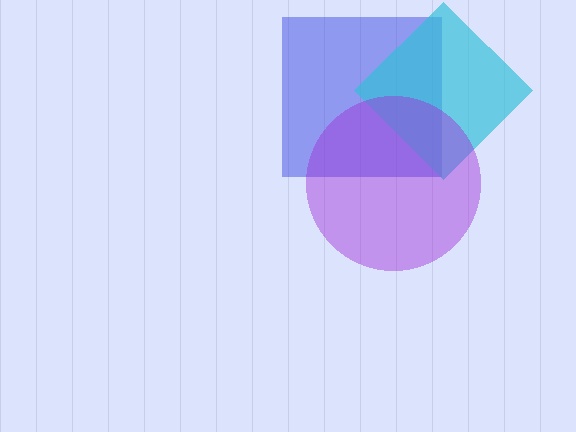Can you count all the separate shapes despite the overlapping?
Yes, there are 3 separate shapes.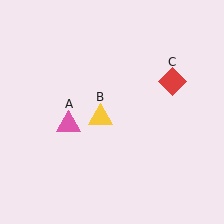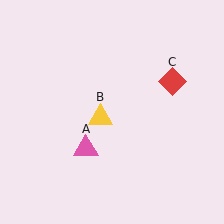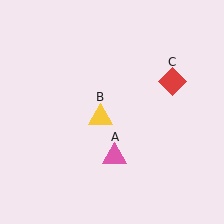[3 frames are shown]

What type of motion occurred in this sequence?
The pink triangle (object A) rotated counterclockwise around the center of the scene.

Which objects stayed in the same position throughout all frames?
Yellow triangle (object B) and red diamond (object C) remained stationary.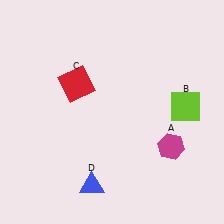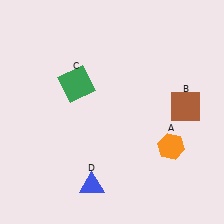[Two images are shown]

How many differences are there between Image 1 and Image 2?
There are 3 differences between the two images.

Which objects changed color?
A changed from magenta to orange. B changed from lime to brown. C changed from red to green.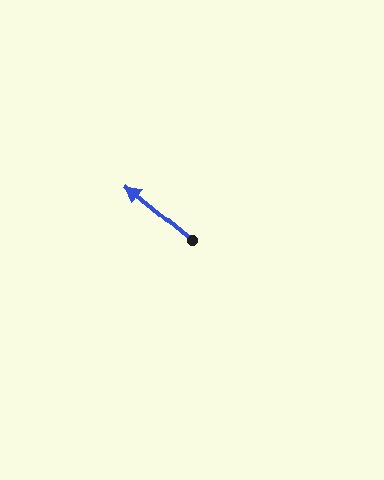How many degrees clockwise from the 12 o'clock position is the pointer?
Approximately 310 degrees.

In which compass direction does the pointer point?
Northwest.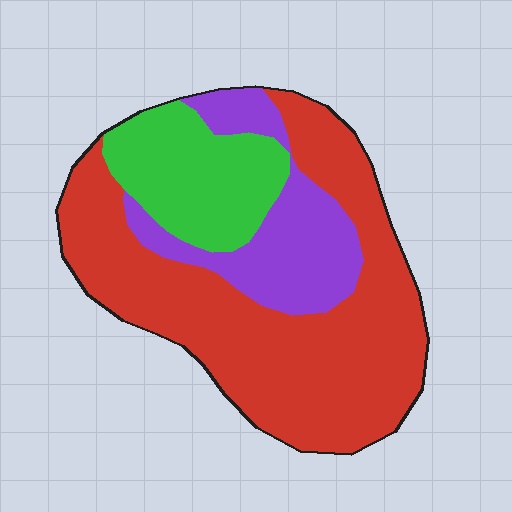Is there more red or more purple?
Red.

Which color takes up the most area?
Red, at roughly 60%.